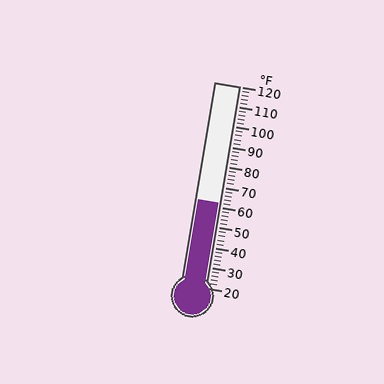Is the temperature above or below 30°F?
The temperature is above 30°F.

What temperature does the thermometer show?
The thermometer shows approximately 62°F.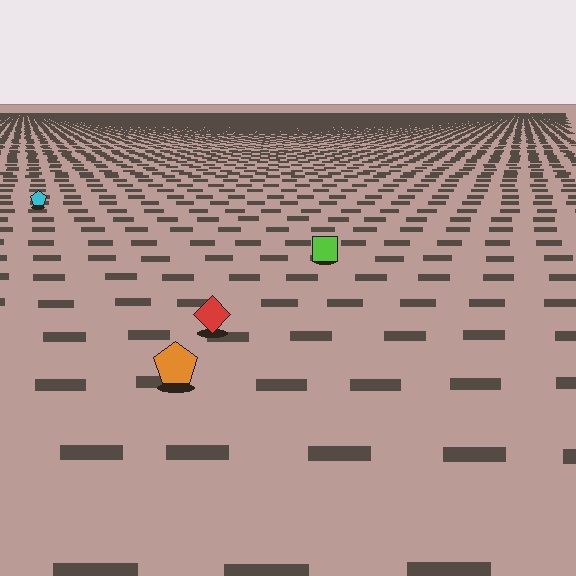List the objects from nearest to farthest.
From nearest to farthest: the orange pentagon, the red diamond, the lime square, the cyan pentagon.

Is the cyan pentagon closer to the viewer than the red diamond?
No. The red diamond is closer — you can tell from the texture gradient: the ground texture is coarser near it.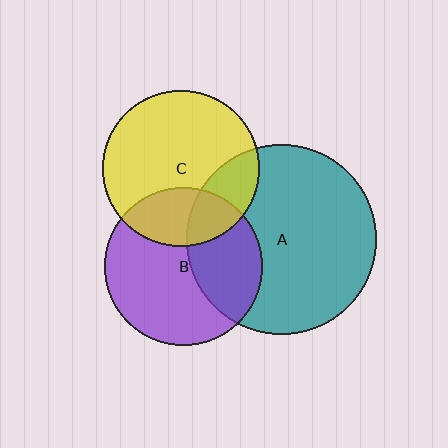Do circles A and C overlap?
Yes.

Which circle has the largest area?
Circle A (teal).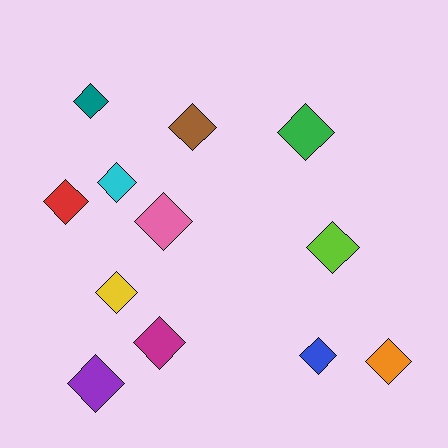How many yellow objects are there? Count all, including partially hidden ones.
There is 1 yellow object.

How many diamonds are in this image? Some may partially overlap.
There are 12 diamonds.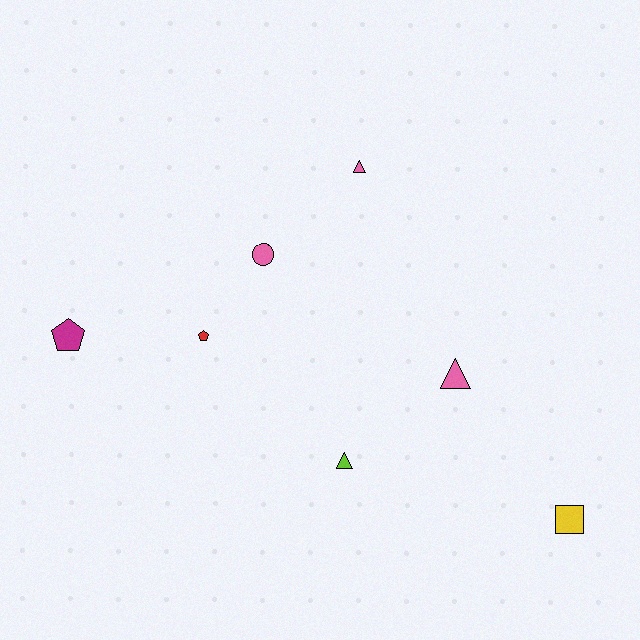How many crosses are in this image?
There are no crosses.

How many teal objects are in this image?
There are no teal objects.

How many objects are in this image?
There are 7 objects.